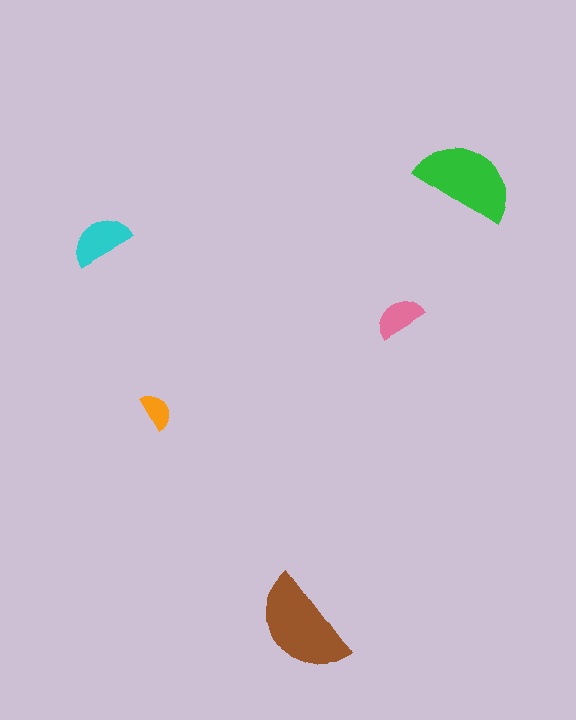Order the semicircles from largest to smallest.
the brown one, the green one, the cyan one, the pink one, the orange one.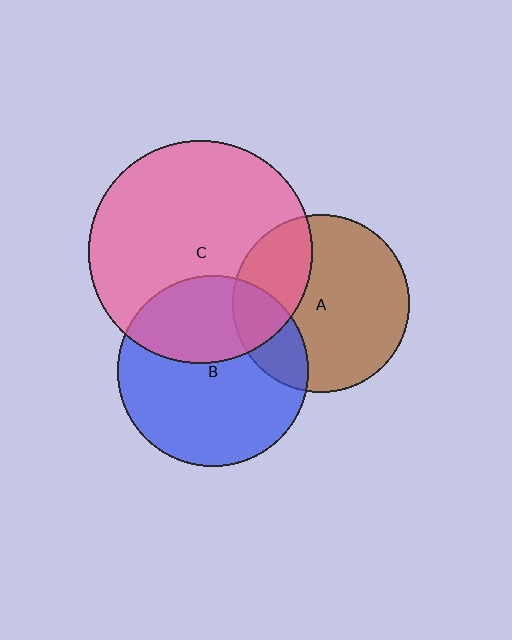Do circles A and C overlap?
Yes.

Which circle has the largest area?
Circle C (pink).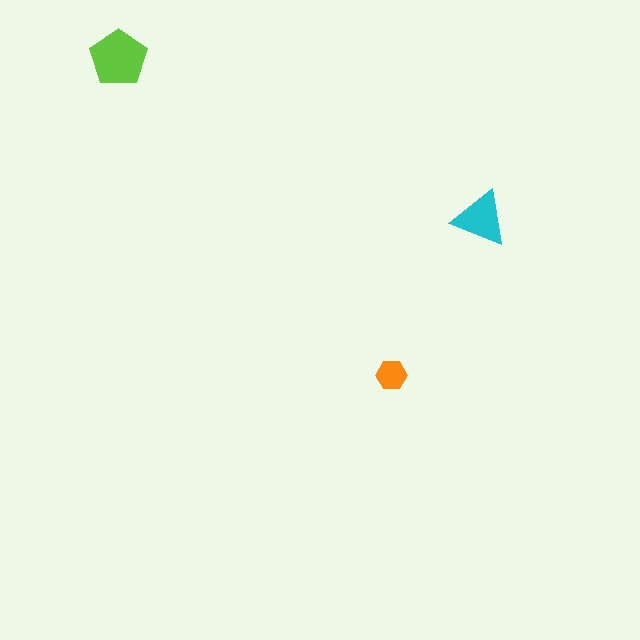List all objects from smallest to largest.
The orange hexagon, the cyan triangle, the lime pentagon.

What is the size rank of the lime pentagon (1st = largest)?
1st.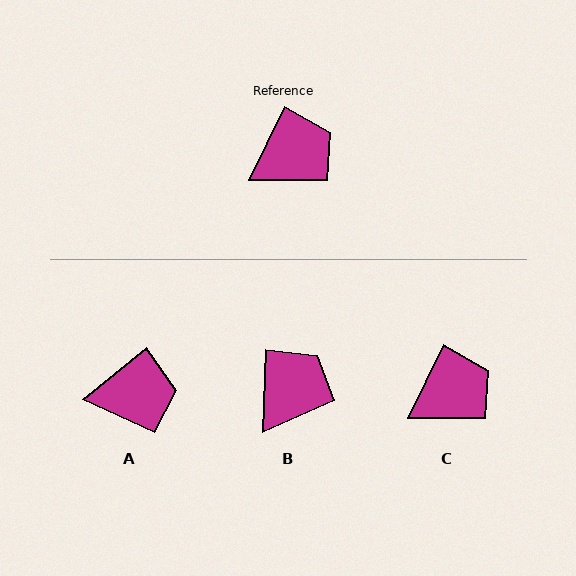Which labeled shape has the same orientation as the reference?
C.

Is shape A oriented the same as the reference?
No, it is off by about 25 degrees.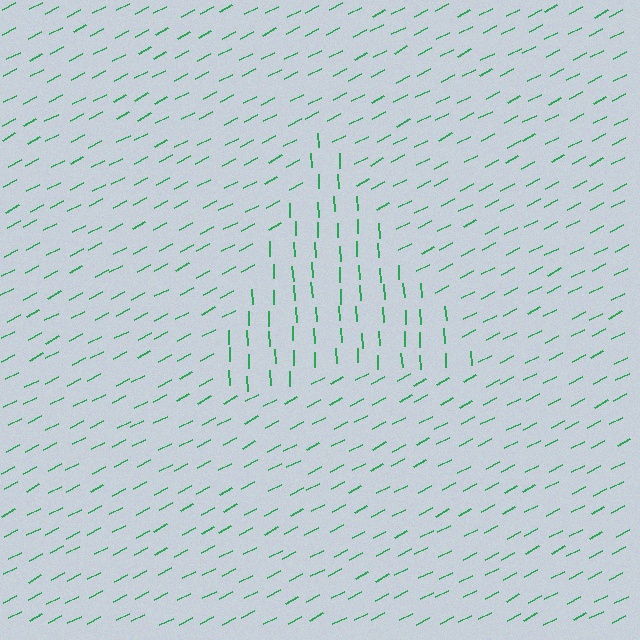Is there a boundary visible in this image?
Yes, there is a texture boundary formed by a change in line orientation.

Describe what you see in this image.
The image is filled with small green line segments. A triangle region in the image has lines oriented differently from the surrounding lines, creating a visible texture boundary.